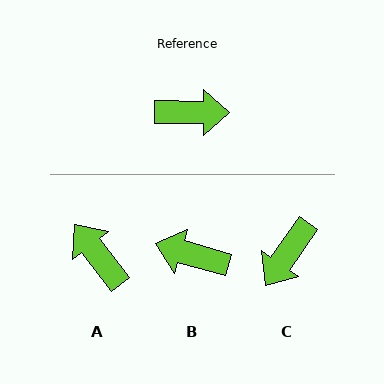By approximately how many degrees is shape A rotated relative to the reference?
Approximately 128 degrees counter-clockwise.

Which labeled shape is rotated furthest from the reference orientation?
B, about 164 degrees away.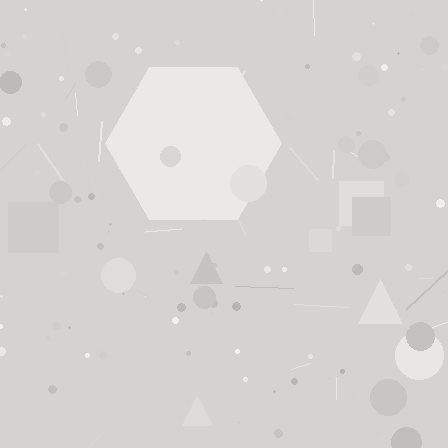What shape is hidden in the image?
A hexagon is hidden in the image.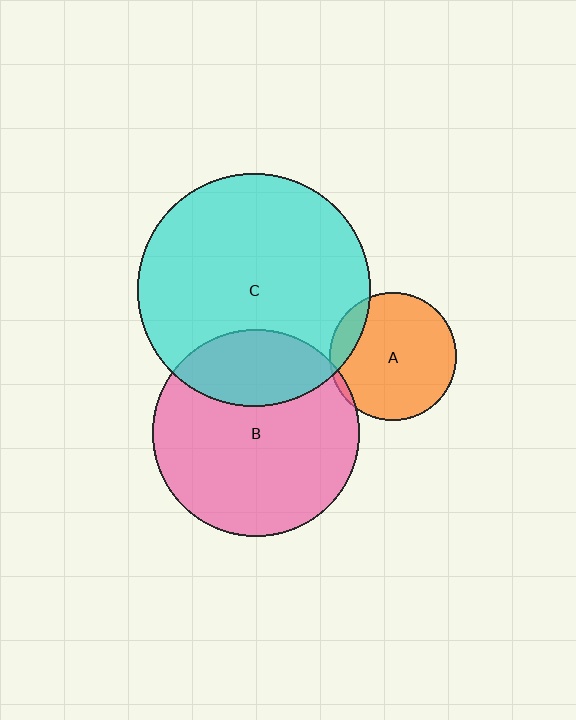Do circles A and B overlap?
Yes.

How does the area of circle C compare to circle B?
Approximately 1.3 times.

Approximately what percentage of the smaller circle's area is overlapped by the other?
Approximately 5%.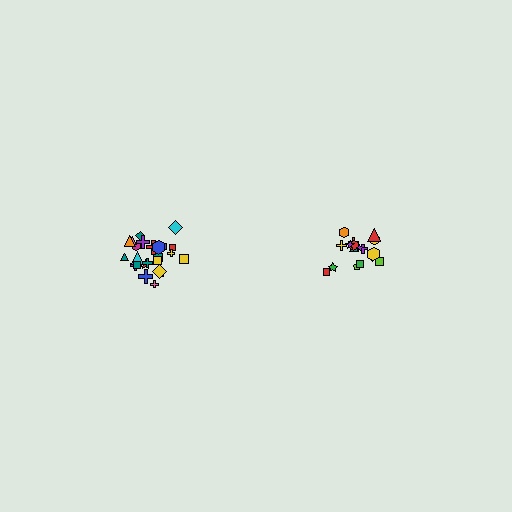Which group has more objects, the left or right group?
The left group.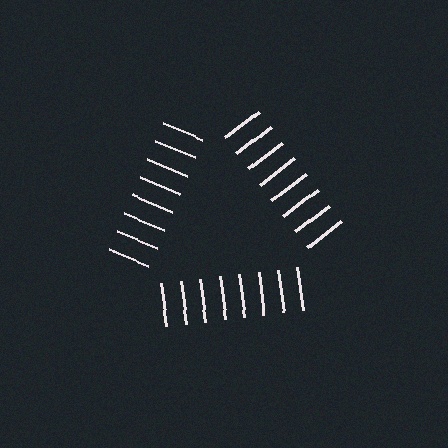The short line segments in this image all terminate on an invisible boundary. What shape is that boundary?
An illusory triangle — the line segments terminate on its edges but no continuous stroke is drawn.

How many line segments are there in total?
24 — 8 along each of the 3 edges.